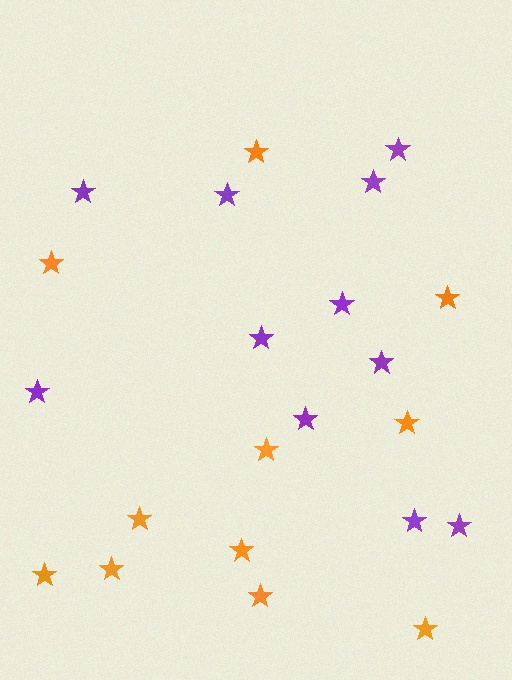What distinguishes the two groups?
There are 2 groups: one group of purple stars (11) and one group of orange stars (11).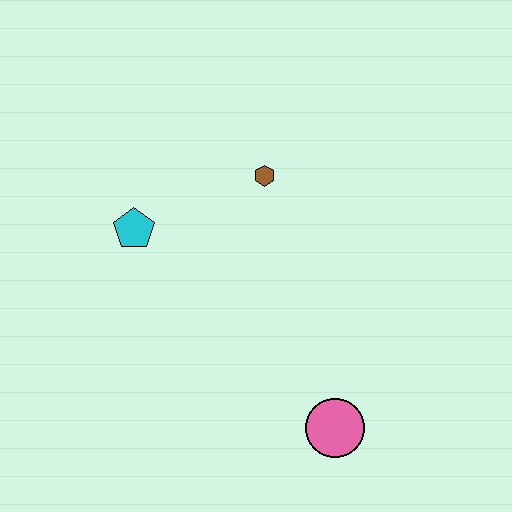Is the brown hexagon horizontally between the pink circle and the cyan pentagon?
Yes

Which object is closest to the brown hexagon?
The cyan pentagon is closest to the brown hexagon.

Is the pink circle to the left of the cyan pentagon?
No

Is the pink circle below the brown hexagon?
Yes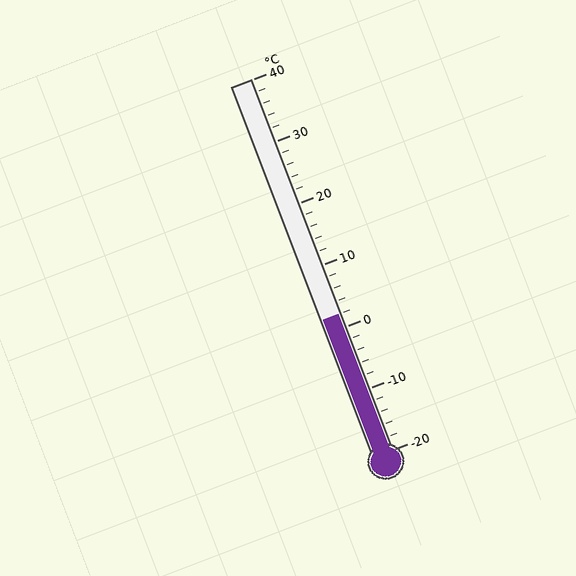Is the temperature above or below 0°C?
The temperature is above 0°C.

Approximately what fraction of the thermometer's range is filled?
The thermometer is filled to approximately 35% of its range.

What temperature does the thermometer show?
The thermometer shows approximately 2°C.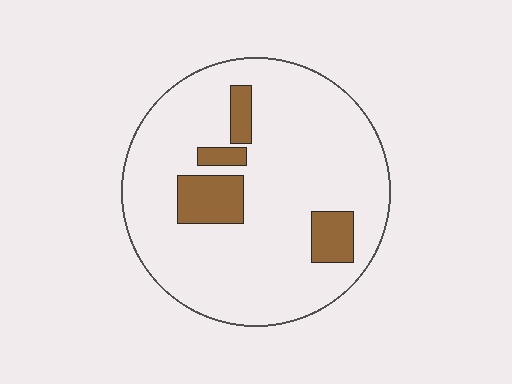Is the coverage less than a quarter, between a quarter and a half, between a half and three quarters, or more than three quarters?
Less than a quarter.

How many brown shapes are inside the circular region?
4.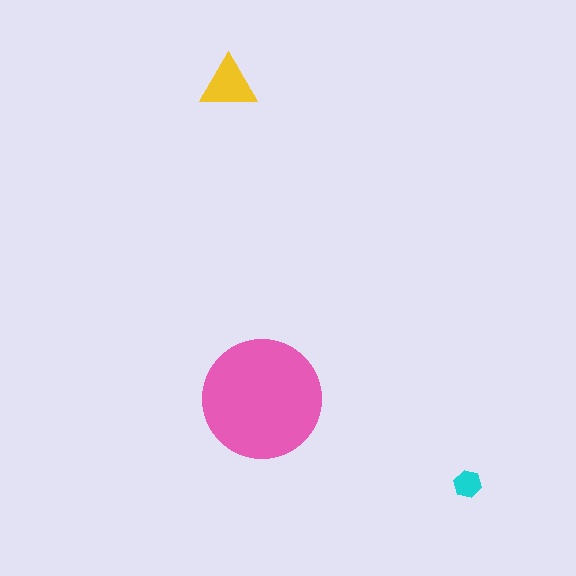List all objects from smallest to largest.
The cyan hexagon, the yellow triangle, the pink circle.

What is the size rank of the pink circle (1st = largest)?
1st.